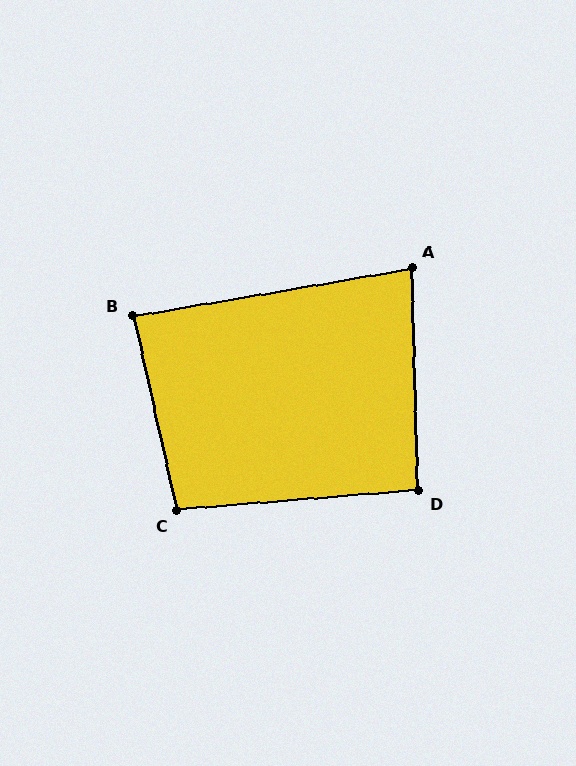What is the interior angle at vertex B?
Approximately 87 degrees (approximately right).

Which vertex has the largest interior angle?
C, at approximately 98 degrees.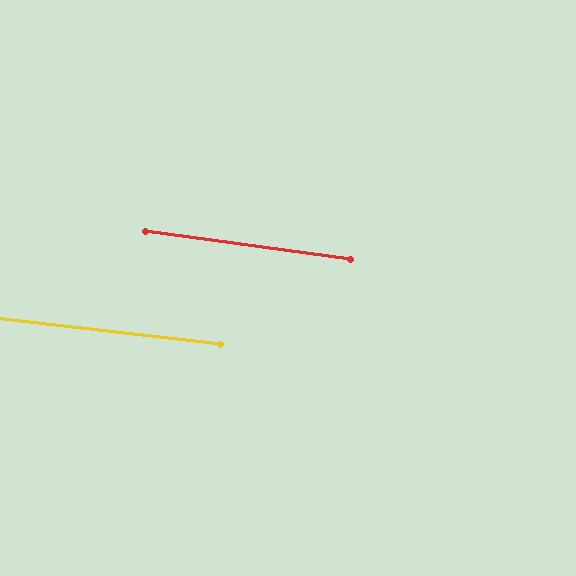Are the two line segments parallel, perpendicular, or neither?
Parallel — their directions differ by only 1.0°.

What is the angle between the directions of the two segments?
Approximately 1 degree.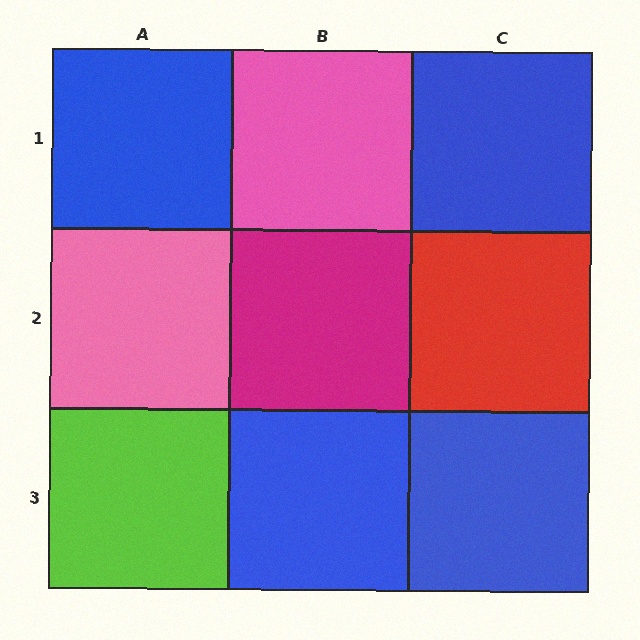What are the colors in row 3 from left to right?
Lime, blue, blue.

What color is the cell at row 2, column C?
Red.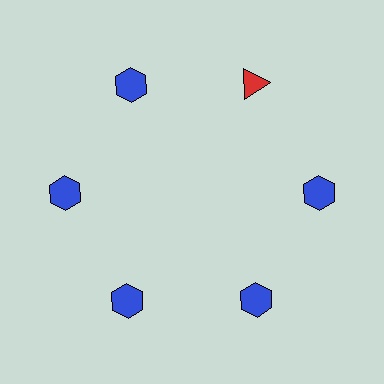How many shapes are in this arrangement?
There are 6 shapes arranged in a ring pattern.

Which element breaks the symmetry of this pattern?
The red triangle at roughly the 1 o'clock position breaks the symmetry. All other shapes are blue hexagons.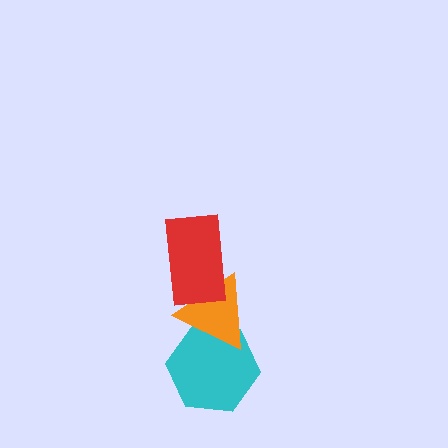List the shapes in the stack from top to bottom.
From top to bottom: the red rectangle, the orange triangle, the cyan hexagon.